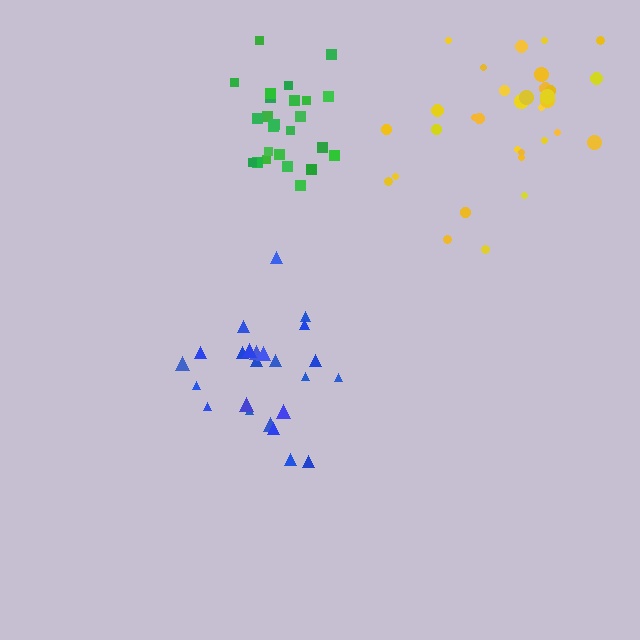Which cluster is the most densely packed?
Green.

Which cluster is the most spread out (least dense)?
Yellow.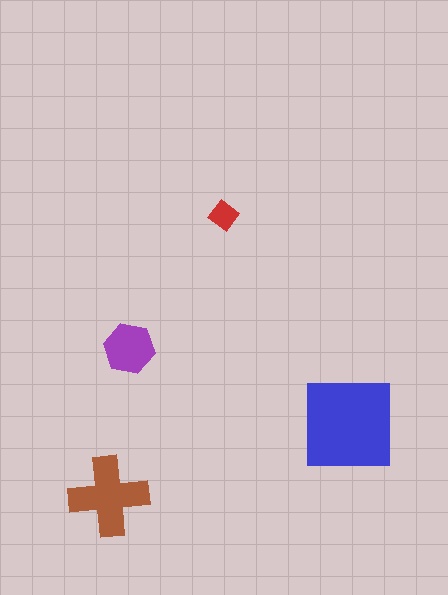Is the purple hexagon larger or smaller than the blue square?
Smaller.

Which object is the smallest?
The red diamond.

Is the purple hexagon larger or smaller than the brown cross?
Smaller.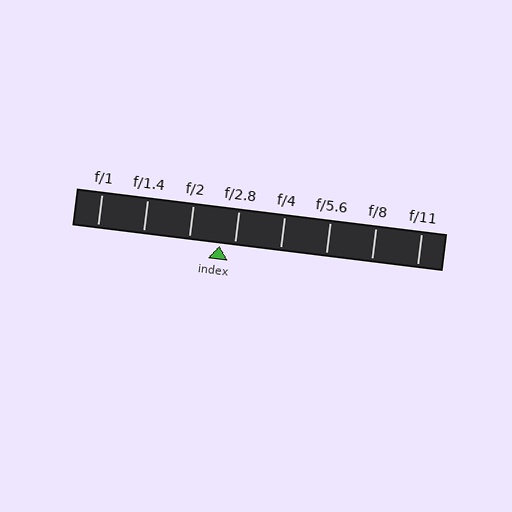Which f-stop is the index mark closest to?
The index mark is closest to f/2.8.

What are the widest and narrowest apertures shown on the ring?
The widest aperture shown is f/1 and the narrowest is f/11.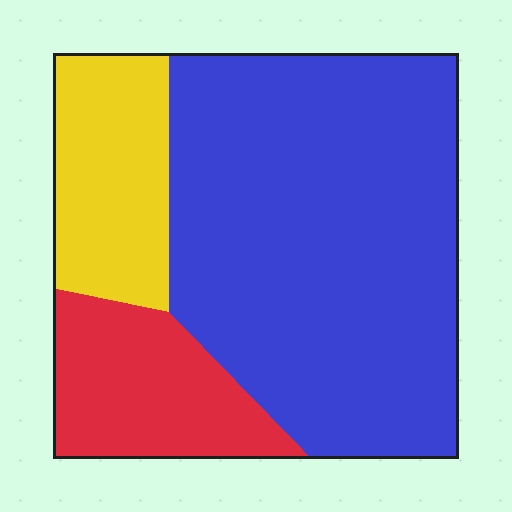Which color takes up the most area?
Blue, at roughly 65%.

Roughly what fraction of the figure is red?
Red covers about 20% of the figure.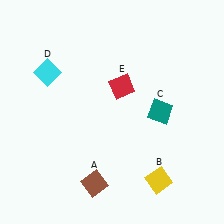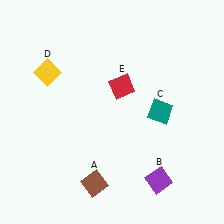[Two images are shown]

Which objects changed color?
B changed from yellow to purple. D changed from cyan to yellow.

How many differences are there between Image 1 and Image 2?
There are 2 differences between the two images.